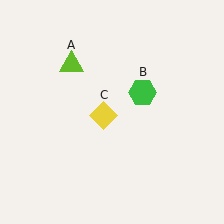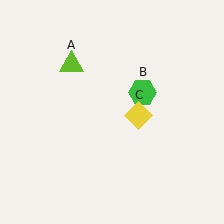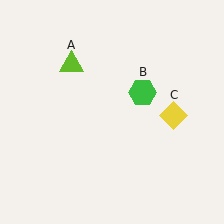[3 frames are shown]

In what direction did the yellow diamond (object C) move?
The yellow diamond (object C) moved right.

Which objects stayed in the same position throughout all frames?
Lime triangle (object A) and green hexagon (object B) remained stationary.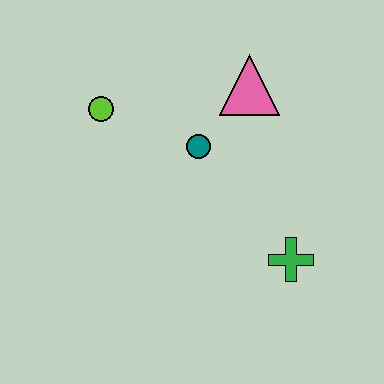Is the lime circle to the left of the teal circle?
Yes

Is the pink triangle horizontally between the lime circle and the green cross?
Yes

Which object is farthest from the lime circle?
The green cross is farthest from the lime circle.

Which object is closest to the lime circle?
The teal circle is closest to the lime circle.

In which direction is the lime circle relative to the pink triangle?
The lime circle is to the left of the pink triangle.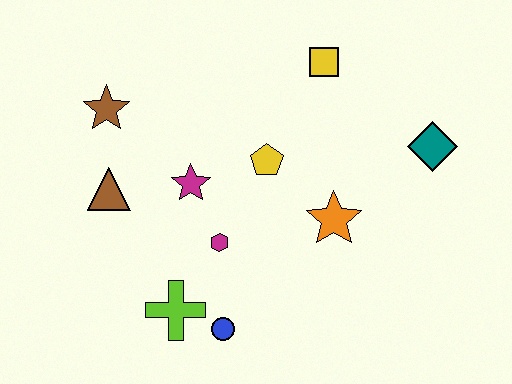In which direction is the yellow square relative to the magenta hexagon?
The yellow square is above the magenta hexagon.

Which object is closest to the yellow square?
The yellow pentagon is closest to the yellow square.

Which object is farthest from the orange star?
The brown star is farthest from the orange star.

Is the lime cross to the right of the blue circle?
No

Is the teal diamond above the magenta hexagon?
Yes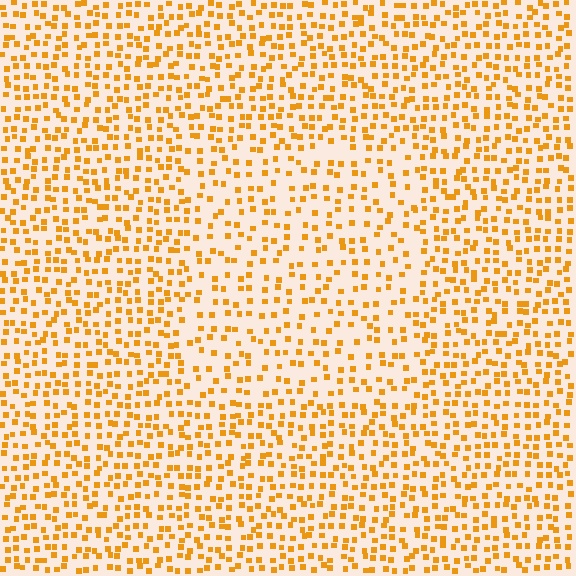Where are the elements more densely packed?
The elements are more densely packed outside the rectangle boundary.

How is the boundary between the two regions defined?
The boundary is defined by a change in element density (approximately 1.6x ratio). All elements are the same color, size, and shape.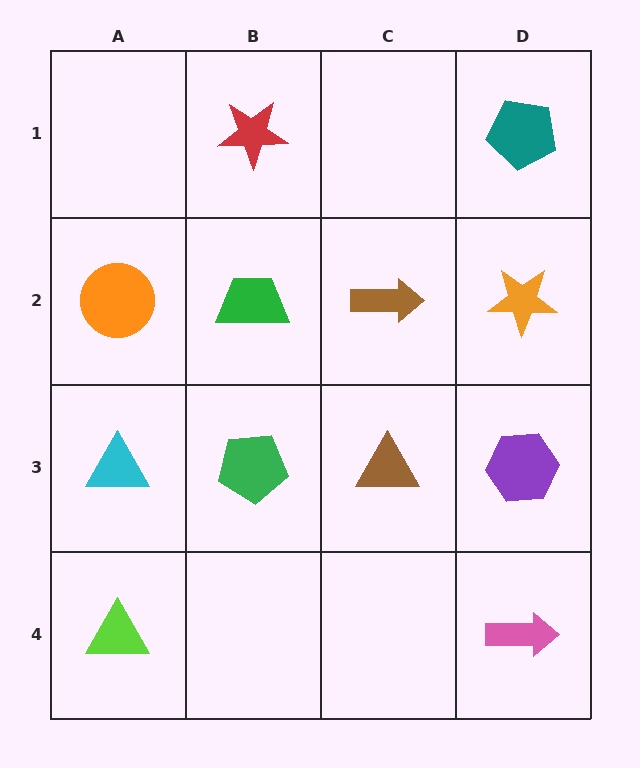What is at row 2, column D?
An orange star.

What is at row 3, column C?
A brown triangle.